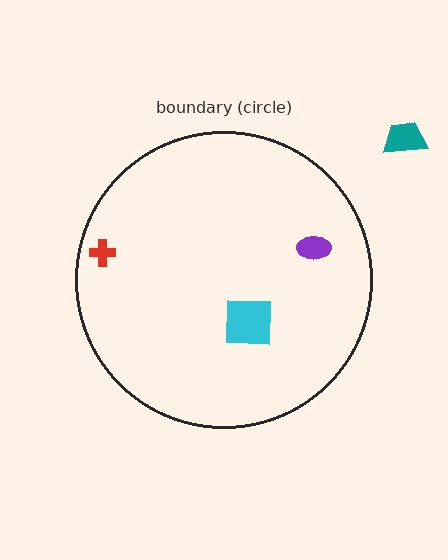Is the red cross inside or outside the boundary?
Inside.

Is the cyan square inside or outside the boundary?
Inside.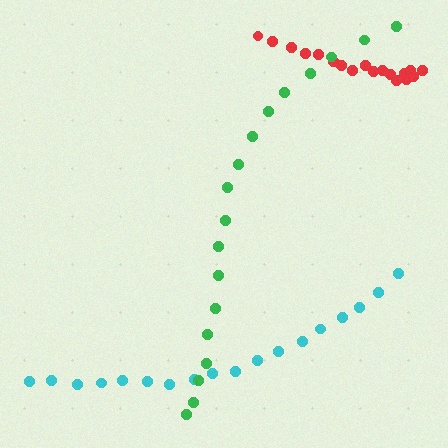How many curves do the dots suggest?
There are 3 distinct paths.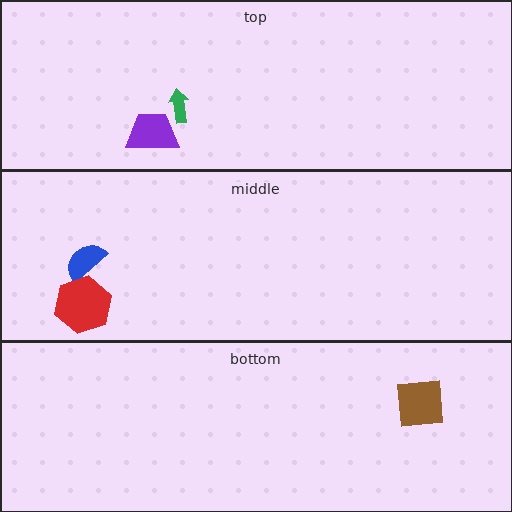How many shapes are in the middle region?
2.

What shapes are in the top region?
The purple trapezoid, the green arrow.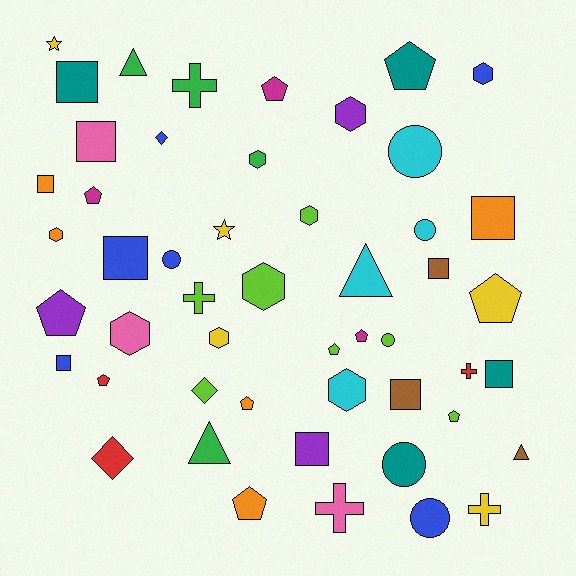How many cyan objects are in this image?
There are 4 cyan objects.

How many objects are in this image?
There are 50 objects.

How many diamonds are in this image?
There are 3 diamonds.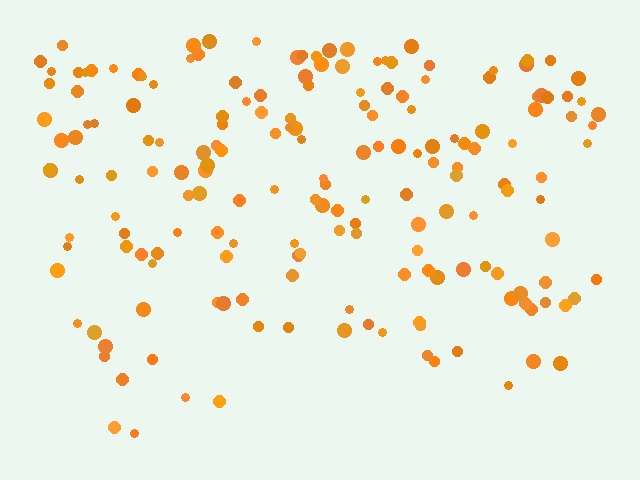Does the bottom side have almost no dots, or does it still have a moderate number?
Still a moderate number, just noticeably fewer than the top.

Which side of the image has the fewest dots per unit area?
The bottom.